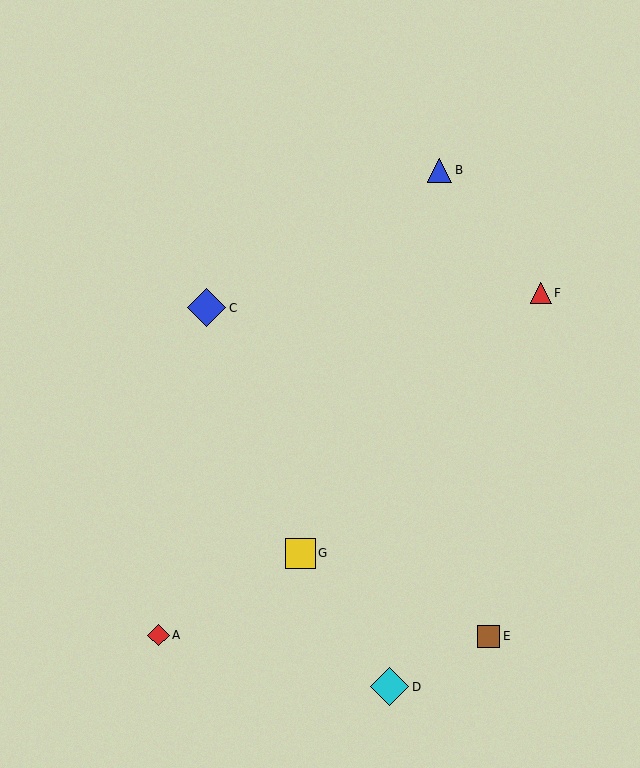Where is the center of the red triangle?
The center of the red triangle is at (541, 293).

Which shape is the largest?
The cyan diamond (labeled D) is the largest.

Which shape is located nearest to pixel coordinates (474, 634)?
The brown square (labeled E) at (488, 636) is nearest to that location.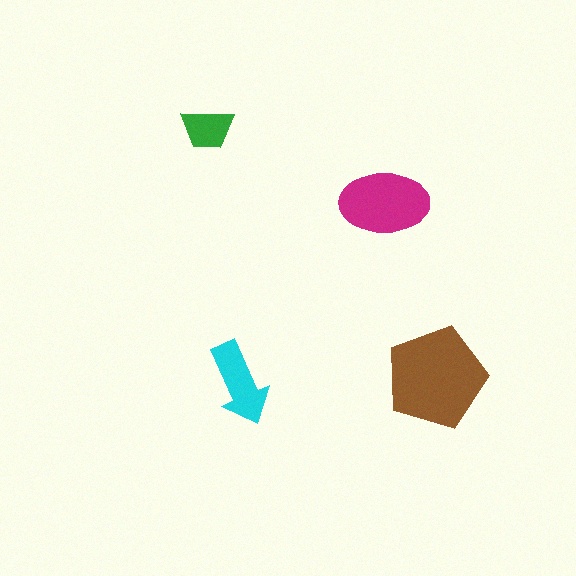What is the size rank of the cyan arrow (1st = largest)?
3rd.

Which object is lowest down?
The cyan arrow is bottommost.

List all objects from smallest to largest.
The green trapezoid, the cyan arrow, the magenta ellipse, the brown pentagon.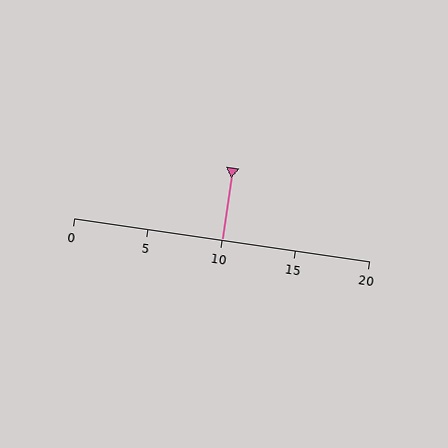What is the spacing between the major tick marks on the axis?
The major ticks are spaced 5 apart.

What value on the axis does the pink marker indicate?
The marker indicates approximately 10.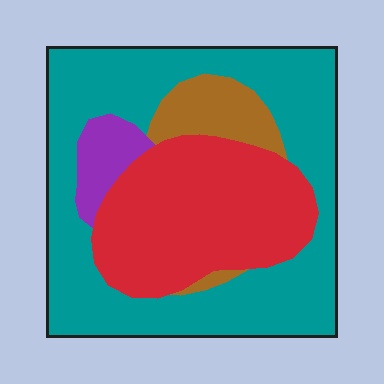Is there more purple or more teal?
Teal.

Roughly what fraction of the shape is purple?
Purple covers 6% of the shape.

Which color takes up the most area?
Teal, at roughly 55%.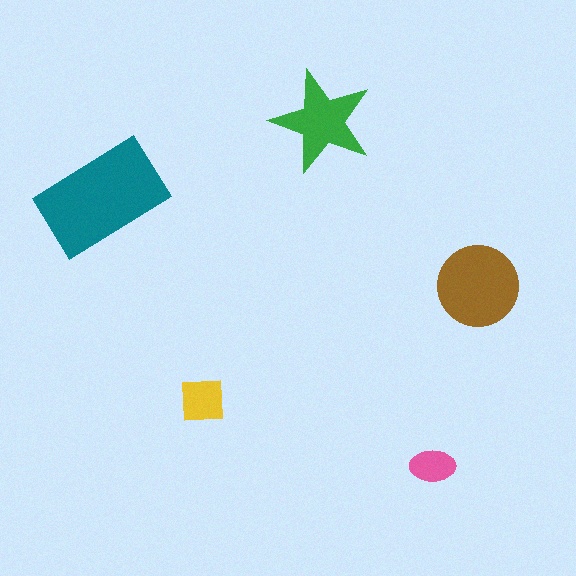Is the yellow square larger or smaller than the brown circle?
Smaller.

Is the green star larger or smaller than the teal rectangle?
Smaller.